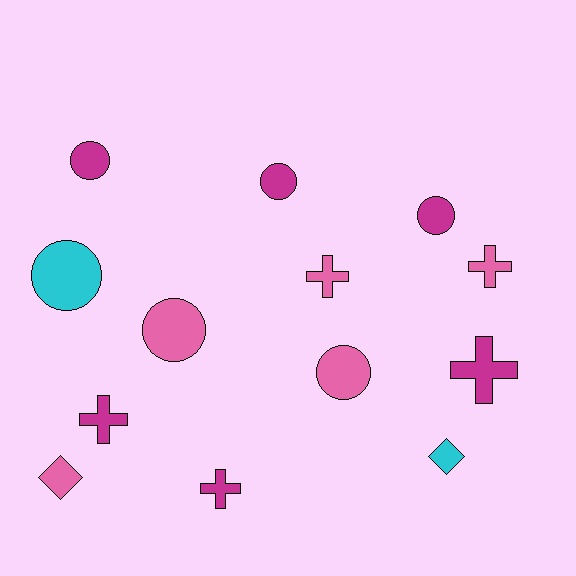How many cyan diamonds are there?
There is 1 cyan diamond.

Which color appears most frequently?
Magenta, with 6 objects.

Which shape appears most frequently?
Circle, with 6 objects.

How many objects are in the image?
There are 13 objects.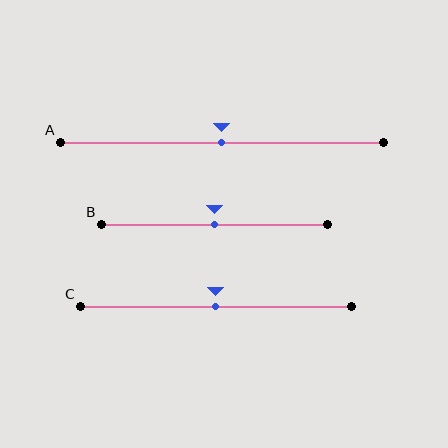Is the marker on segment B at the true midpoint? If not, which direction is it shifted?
Yes, the marker on segment B is at the true midpoint.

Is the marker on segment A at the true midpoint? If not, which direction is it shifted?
Yes, the marker on segment A is at the true midpoint.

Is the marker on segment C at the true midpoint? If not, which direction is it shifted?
Yes, the marker on segment C is at the true midpoint.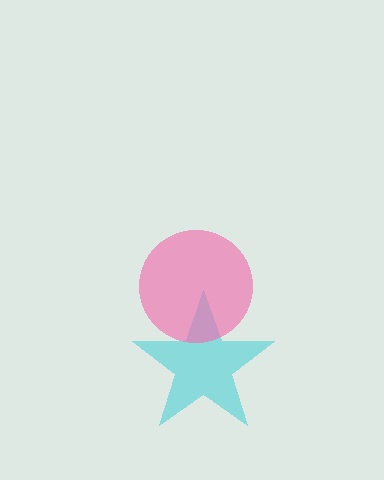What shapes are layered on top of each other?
The layered shapes are: a cyan star, a pink circle.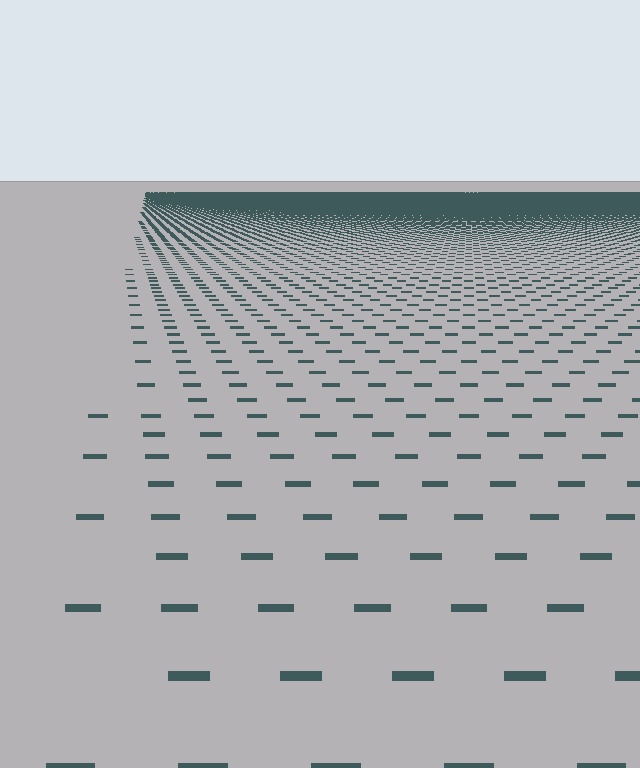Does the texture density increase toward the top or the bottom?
Density increases toward the top.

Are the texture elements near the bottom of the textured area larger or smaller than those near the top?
Larger. Near the bottom, elements are closer to the viewer and appear at a bigger on-screen size.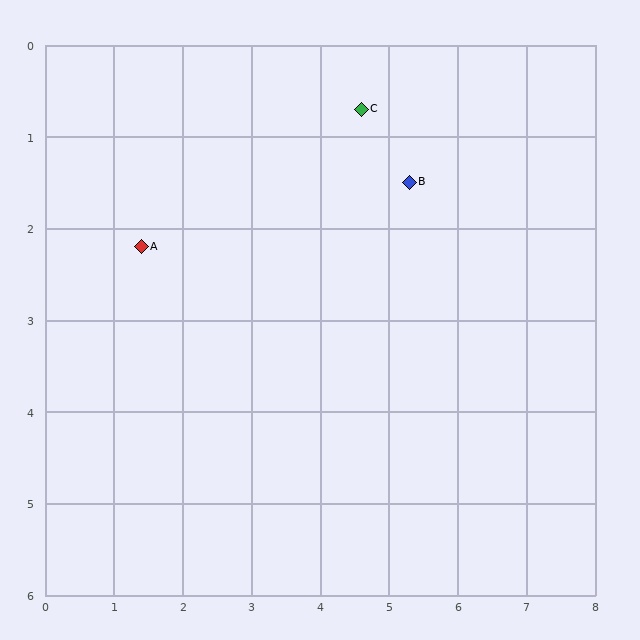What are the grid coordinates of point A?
Point A is at approximately (1.4, 2.2).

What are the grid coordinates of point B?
Point B is at approximately (5.3, 1.5).